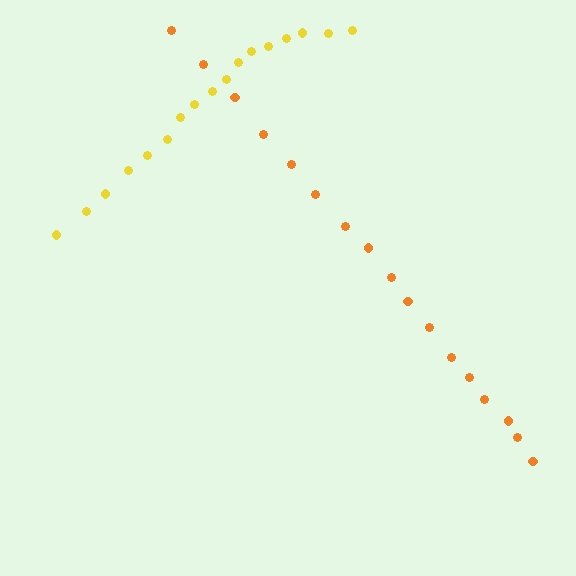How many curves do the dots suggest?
There are 2 distinct paths.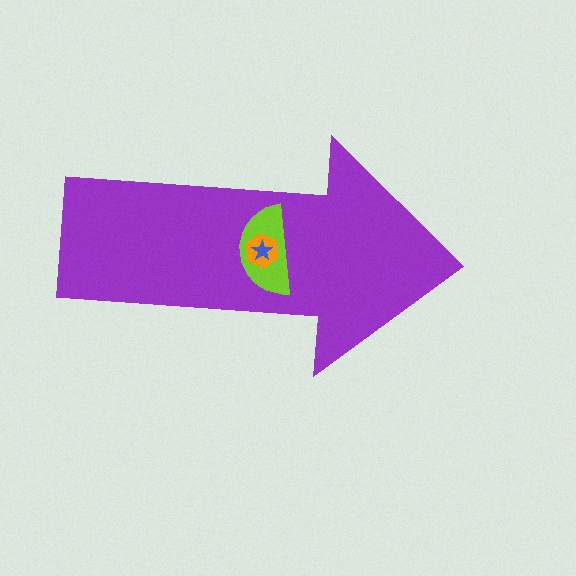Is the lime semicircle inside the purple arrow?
Yes.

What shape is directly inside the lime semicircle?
The orange hexagon.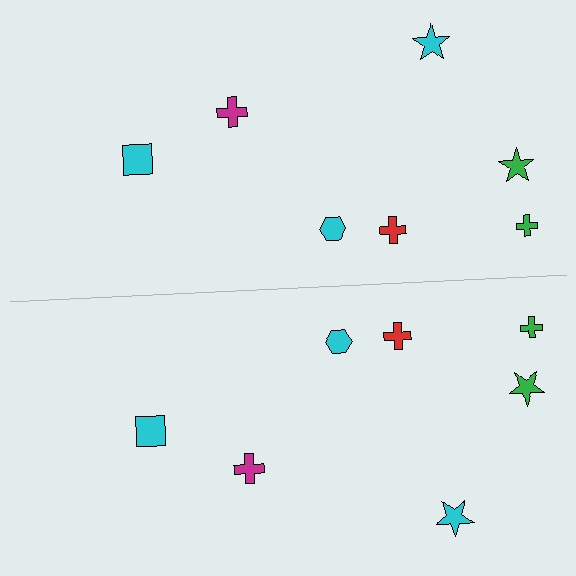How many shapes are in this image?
There are 14 shapes in this image.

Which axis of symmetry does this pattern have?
The pattern has a horizontal axis of symmetry running through the center of the image.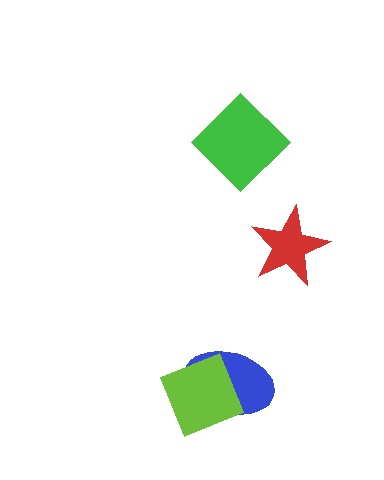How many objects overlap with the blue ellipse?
1 object overlaps with the blue ellipse.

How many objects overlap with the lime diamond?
1 object overlaps with the lime diamond.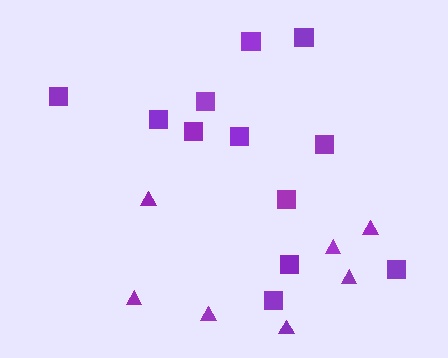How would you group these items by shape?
There are 2 groups: one group of squares (12) and one group of triangles (7).